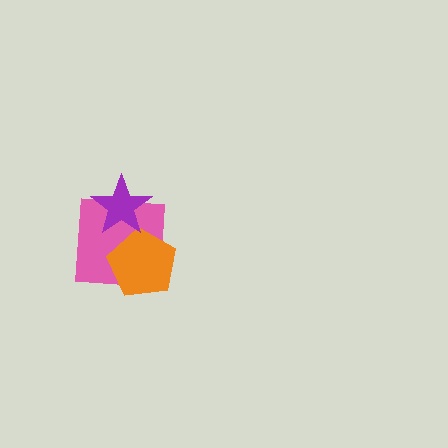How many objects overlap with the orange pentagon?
2 objects overlap with the orange pentagon.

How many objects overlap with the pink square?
2 objects overlap with the pink square.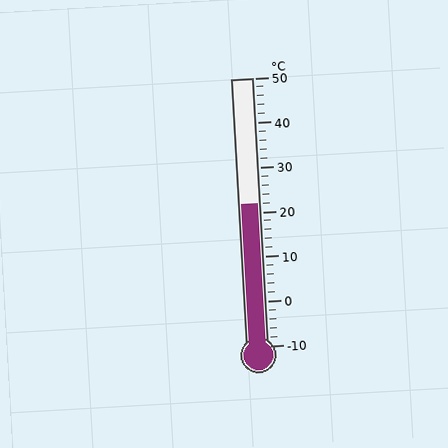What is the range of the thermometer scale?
The thermometer scale ranges from -10°C to 50°C.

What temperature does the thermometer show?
The thermometer shows approximately 22°C.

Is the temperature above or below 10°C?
The temperature is above 10°C.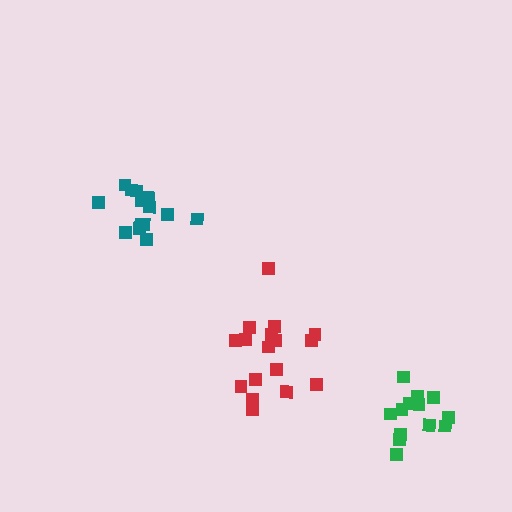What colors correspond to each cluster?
The clusters are colored: red, teal, green.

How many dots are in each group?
Group 1: 17 dots, Group 2: 14 dots, Group 3: 13 dots (44 total).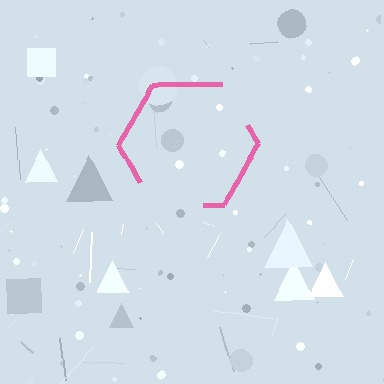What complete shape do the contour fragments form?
The contour fragments form a hexagon.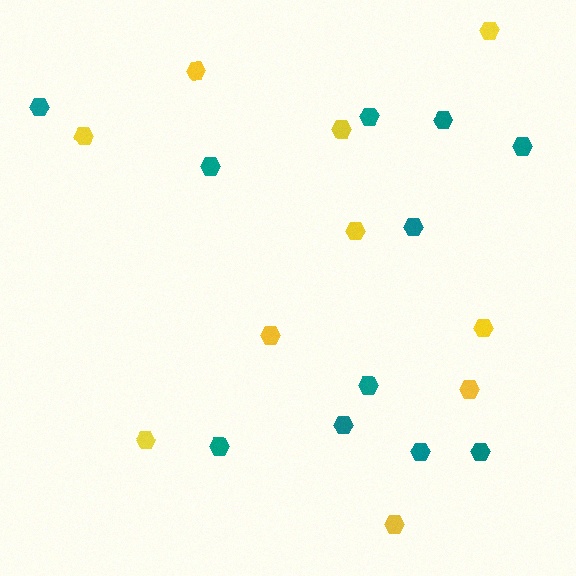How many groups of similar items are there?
There are 2 groups: one group of yellow hexagons (10) and one group of teal hexagons (11).